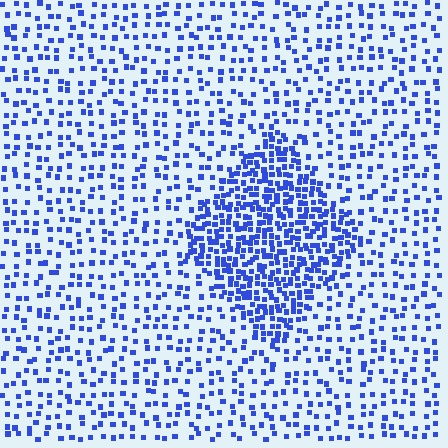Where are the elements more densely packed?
The elements are more densely packed inside the diamond boundary.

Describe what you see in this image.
The image contains small blue elements arranged at two different densities. A diamond-shaped region is visible where the elements are more densely packed than the surrounding area.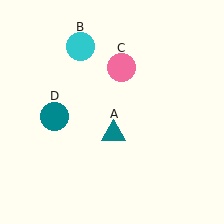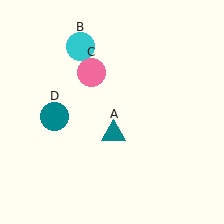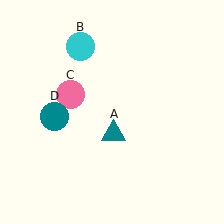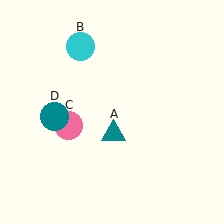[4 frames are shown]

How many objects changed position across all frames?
1 object changed position: pink circle (object C).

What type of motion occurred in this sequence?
The pink circle (object C) rotated counterclockwise around the center of the scene.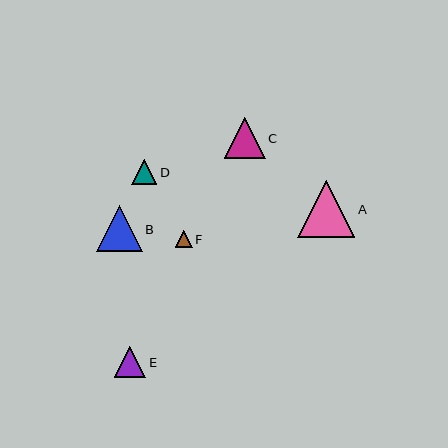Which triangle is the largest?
Triangle A is the largest with a size of approximately 57 pixels.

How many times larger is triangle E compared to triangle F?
Triangle E is approximately 1.8 times the size of triangle F.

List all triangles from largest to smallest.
From largest to smallest: A, B, C, E, D, F.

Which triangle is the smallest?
Triangle F is the smallest with a size of approximately 17 pixels.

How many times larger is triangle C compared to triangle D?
Triangle C is approximately 1.6 times the size of triangle D.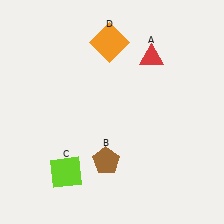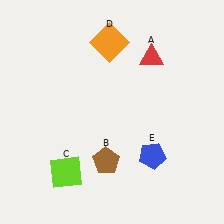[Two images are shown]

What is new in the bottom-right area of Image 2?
A blue pentagon (E) was added in the bottom-right area of Image 2.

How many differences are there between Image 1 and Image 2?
There is 1 difference between the two images.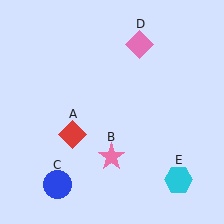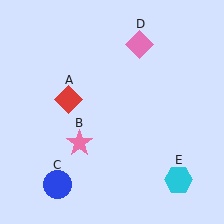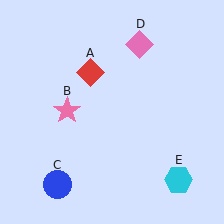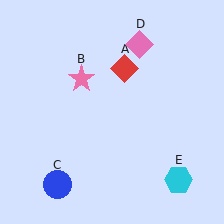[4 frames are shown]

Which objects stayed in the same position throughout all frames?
Blue circle (object C) and pink diamond (object D) and cyan hexagon (object E) remained stationary.